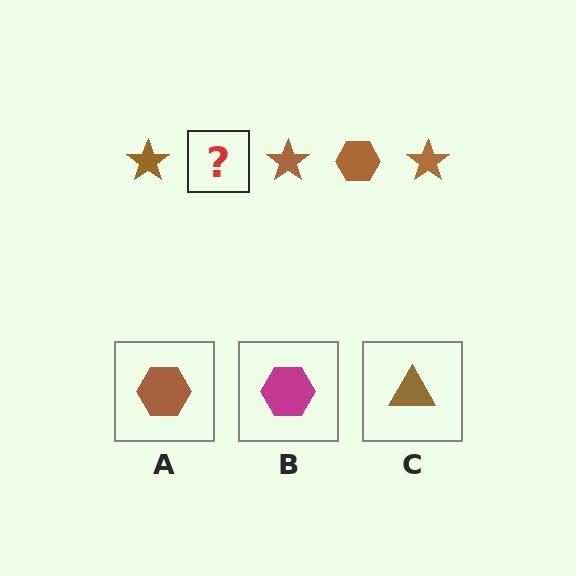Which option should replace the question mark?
Option A.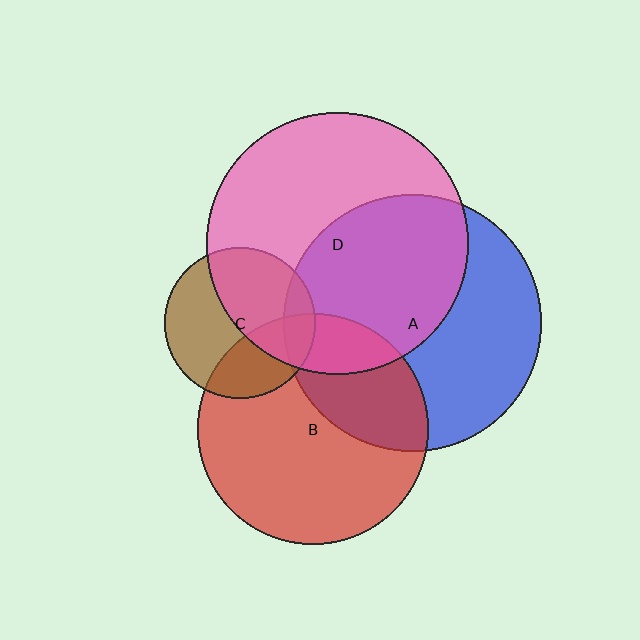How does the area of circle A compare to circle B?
Approximately 1.2 times.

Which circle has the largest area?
Circle D (pink).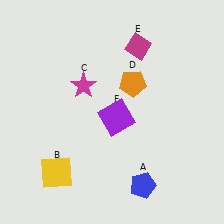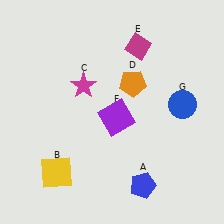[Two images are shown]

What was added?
A blue circle (G) was added in Image 2.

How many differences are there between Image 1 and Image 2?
There is 1 difference between the two images.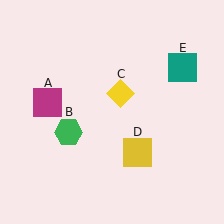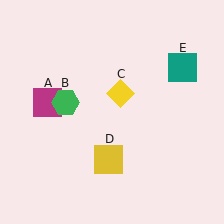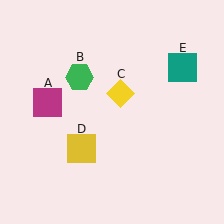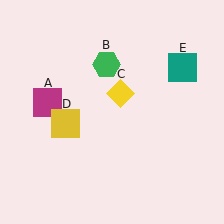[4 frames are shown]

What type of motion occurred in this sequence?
The green hexagon (object B), yellow square (object D) rotated clockwise around the center of the scene.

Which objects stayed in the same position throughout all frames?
Magenta square (object A) and yellow diamond (object C) and teal square (object E) remained stationary.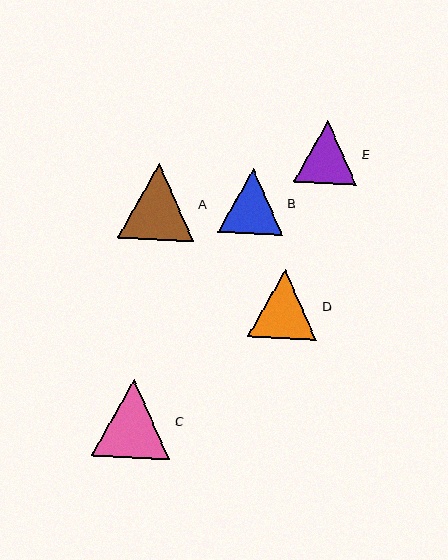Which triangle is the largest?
Triangle C is the largest with a size of approximately 79 pixels.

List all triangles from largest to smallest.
From largest to smallest: C, A, D, B, E.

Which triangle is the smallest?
Triangle E is the smallest with a size of approximately 64 pixels.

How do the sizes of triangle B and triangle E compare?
Triangle B and triangle E are approximately the same size.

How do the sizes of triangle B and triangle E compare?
Triangle B and triangle E are approximately the same size.